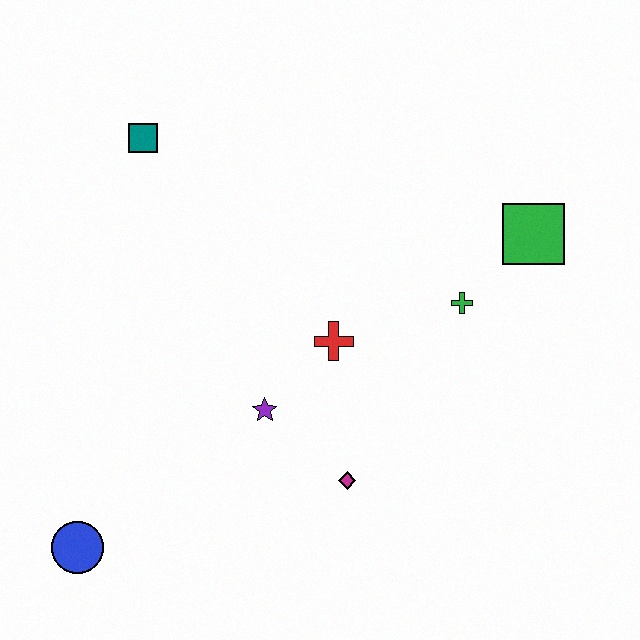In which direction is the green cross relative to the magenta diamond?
The green cross is above the magenta diamond.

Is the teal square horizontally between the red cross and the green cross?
No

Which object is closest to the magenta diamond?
The purple star is closest to the magenta diamond.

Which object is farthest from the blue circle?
The green square is farthest from the blue circle.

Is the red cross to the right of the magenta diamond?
No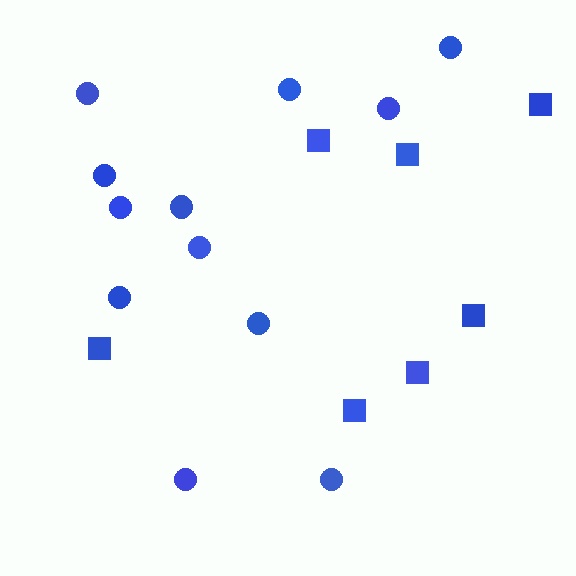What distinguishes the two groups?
There are 2 groups: one group of circles (12) and one group of squares (7).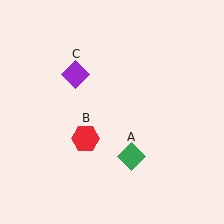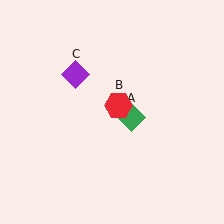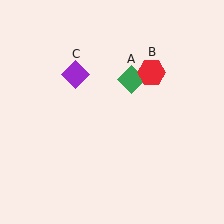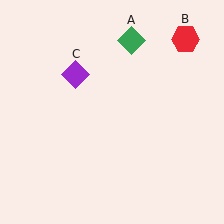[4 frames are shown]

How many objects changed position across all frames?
2 objects changed position: green diamond (object A), red hexagon (object B).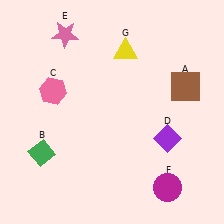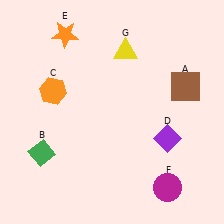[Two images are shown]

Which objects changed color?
C changed from pink to orange. E changed from pink to orange.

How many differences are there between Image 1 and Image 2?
There are 2 differences between the two images.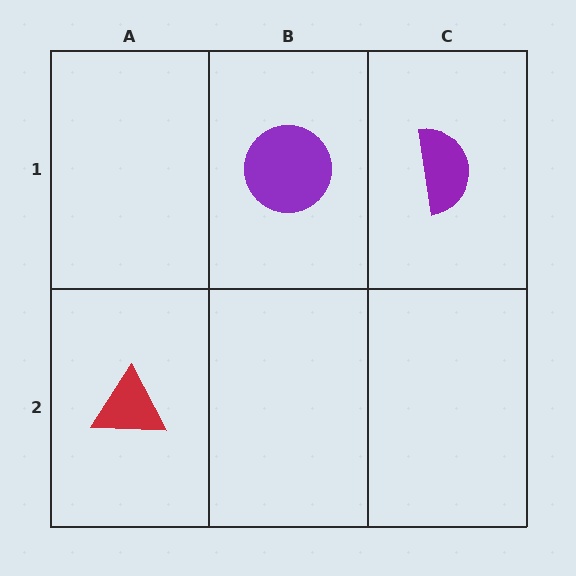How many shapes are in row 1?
2 shapes.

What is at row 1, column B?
A purple circle.